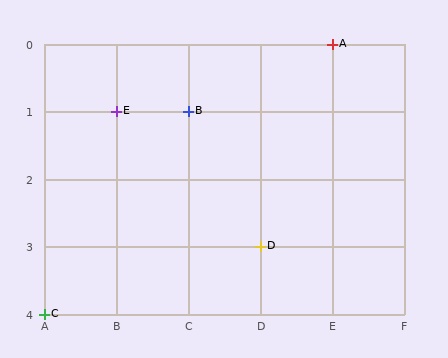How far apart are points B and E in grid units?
Points B and E are 1 column apart.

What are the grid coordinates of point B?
Point B is at grid coordinates (C, 1).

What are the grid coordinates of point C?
Point C is at grid coordinates (A, 4).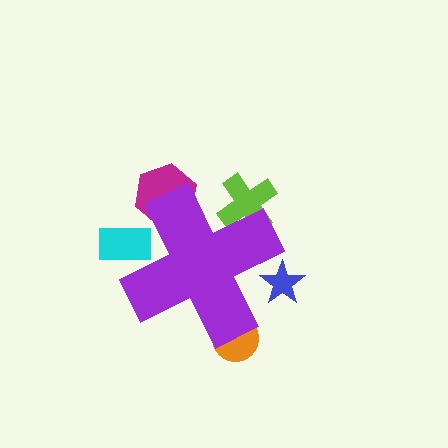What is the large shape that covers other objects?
A purple cross.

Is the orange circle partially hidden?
Yes, the orange circle is partially hidden behind the purple cross.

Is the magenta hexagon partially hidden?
Yes, the magenta hexagon is partially hidden behind the purple cross.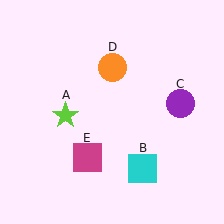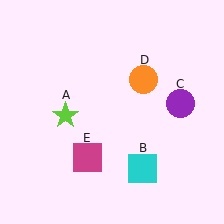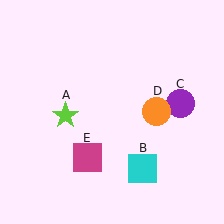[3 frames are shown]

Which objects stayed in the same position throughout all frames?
Lime star (object A) and cyan square (object B) and purple circle (object C) and magenta square (object E) remained stationary.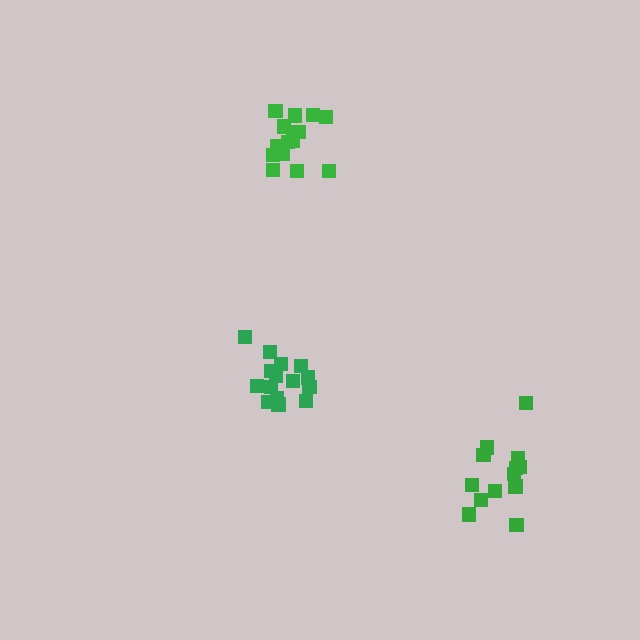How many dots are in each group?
Group 1: 14 dots, Group 2: 15 dots, Group 3: 13 dots (42 total).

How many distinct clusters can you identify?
There are 3 distinct clusters.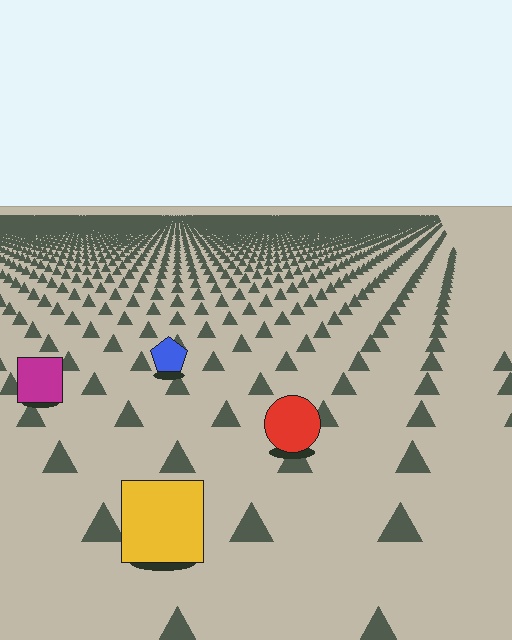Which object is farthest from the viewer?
The blue pentagon is farthest from the viewer. It appears smaller and the ground texture around it is denser.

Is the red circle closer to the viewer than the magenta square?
Yes. The red circle is closer — you can tell from the texture gradient: the ground texture is coarser near it.